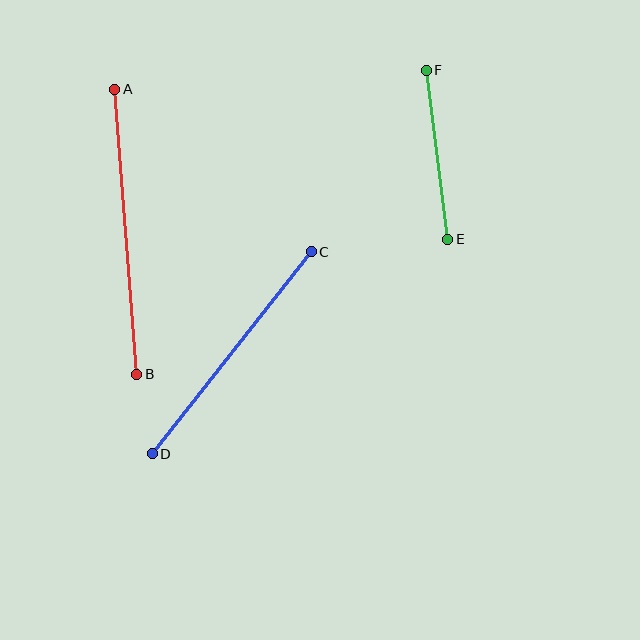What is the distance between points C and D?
The distance is approximately 257 pixels.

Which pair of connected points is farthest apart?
Points A and B are farthest apart.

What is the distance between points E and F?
The distance is approximately 170 pixels.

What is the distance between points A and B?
The distance is approximately 285 pixels.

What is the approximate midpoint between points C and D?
The midpoint is at approximately (232, 353) pixels.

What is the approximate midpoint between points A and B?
The midpoint is at approximately (126, 232) pixels.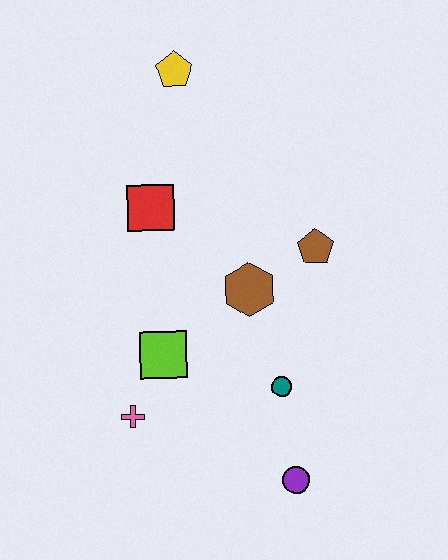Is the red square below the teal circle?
No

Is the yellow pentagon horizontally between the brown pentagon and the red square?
Yes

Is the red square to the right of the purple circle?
No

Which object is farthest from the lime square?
The yellow pentagon is farthest from the lime square.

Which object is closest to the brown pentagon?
The brown hexagon is closest to the brown pentagon.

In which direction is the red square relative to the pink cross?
The red square is above the pink cross.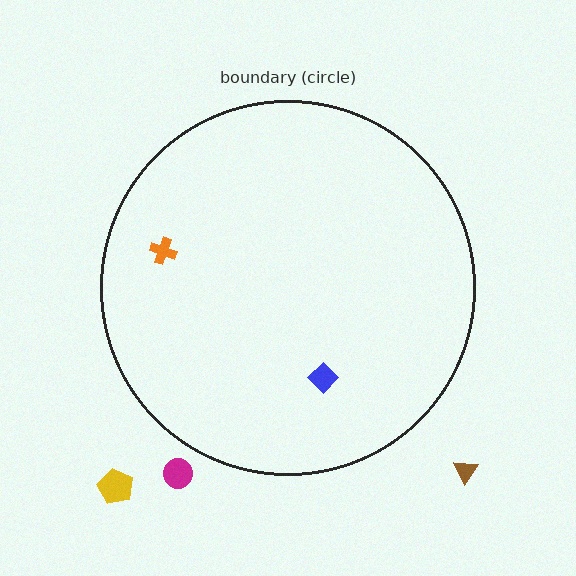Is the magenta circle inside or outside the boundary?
Outside.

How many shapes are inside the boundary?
2 inside, 3 outside.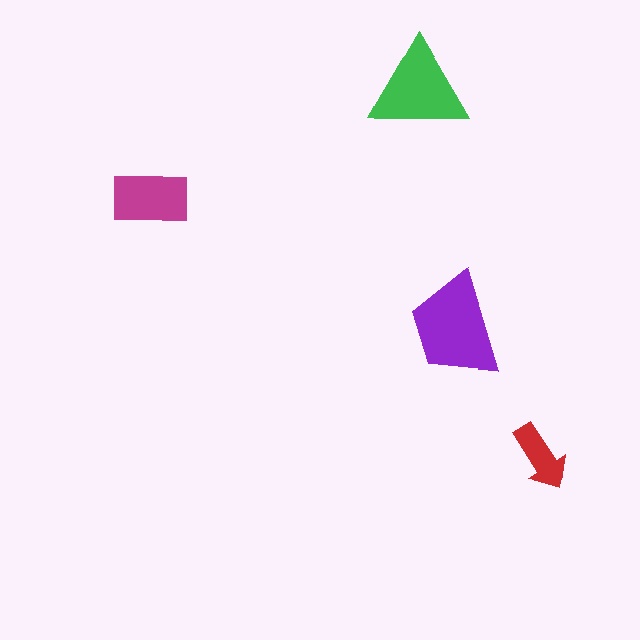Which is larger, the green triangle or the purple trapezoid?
The purple trapezoid.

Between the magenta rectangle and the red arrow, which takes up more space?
The magenta rectangle.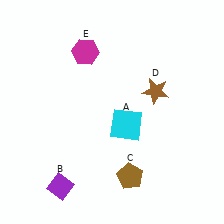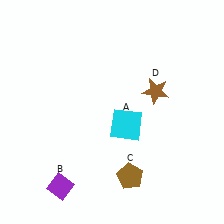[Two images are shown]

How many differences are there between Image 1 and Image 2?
There is 1 difference between the two images.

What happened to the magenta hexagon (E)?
The magenta hexagon (E) was removed in Image 2. It was in the top-left area of Image 1.